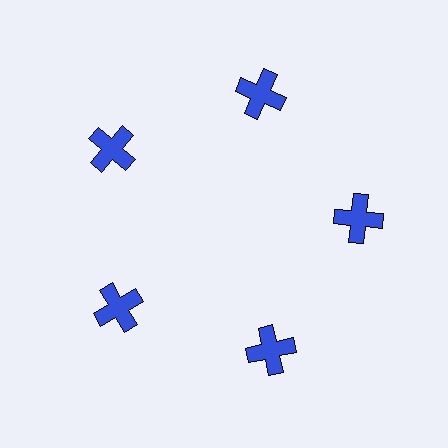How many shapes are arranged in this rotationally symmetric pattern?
There are 5 shapes, arranged in 5 groups of 1.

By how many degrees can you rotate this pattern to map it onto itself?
The pattern maps onto itself every 72 degrees of rotation.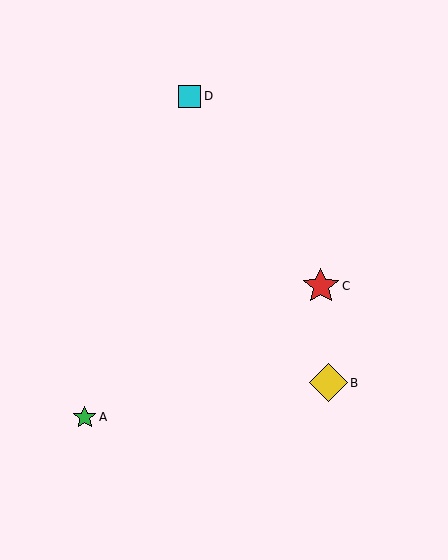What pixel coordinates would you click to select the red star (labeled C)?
Click at (321, 286) to select the red star C.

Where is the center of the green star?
The center of the green star is at (85, 417).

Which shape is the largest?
The yellow diamond (labeled B) is the largest.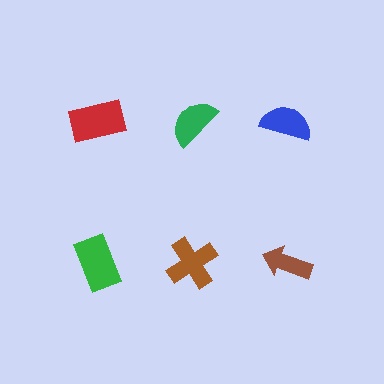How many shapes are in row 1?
3 shapes.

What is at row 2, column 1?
A green rectangle.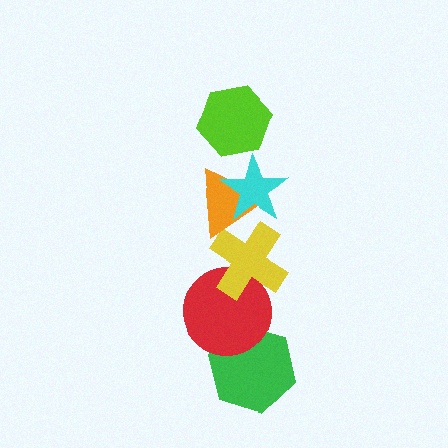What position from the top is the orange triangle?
The orange triangle is 3rd from the top.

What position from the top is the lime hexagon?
The lime hexagon is 1st from the top.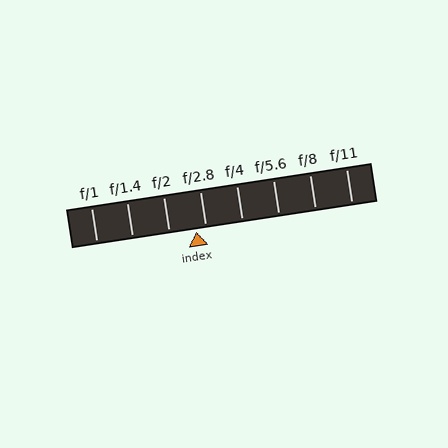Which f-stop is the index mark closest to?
The index mark is closest to f/2.8.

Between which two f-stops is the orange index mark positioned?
The index mark is between f/2 and f/2.8.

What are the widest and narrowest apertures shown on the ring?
The widest aperture shown is f/1 and the narrowest is f/11.